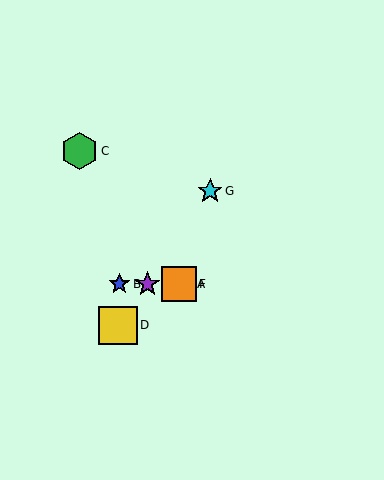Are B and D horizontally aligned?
No, B is at y≈284 and D is at y≈325.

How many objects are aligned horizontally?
4 objects (A, B, E, F) are aligned horizontally.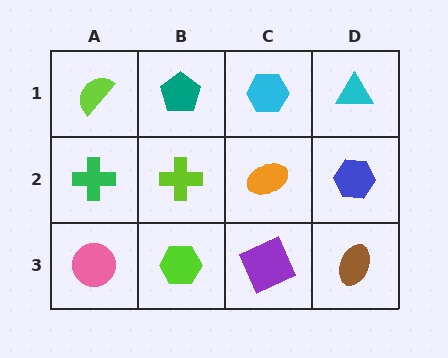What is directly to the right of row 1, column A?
A teal pentagon.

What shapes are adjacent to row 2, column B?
A teal pentagon (row 1, column B), a lime hexagon (row 3, column B), a green cross (row 2, column A), an orange ellipse (row 2, column C).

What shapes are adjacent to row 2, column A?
A lime semicircle (row 1, column A), a pink circle (row 3, column A), a lime cross (row 2, column B).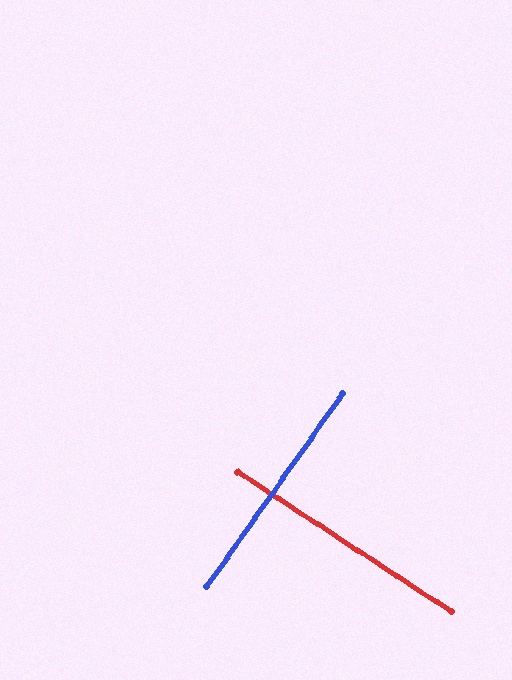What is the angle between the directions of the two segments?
Approximately 88 degrees.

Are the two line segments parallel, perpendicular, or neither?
Perpendicular — they meet at approximately 88°.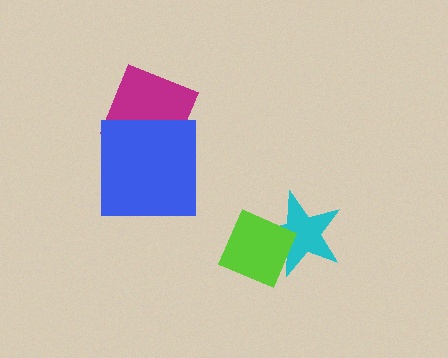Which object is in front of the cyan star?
The lime diamond is in front of the cyan star.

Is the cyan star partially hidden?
Yes, it is partially covered by another shape.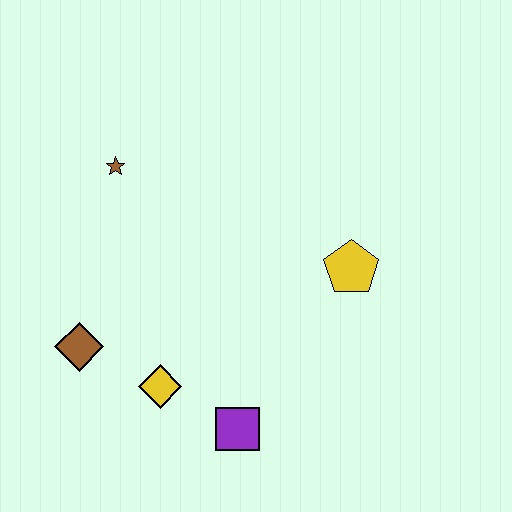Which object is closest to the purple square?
The yellow diamond is closest to the purple square.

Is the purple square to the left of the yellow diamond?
No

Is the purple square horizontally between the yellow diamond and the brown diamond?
No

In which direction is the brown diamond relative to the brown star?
The brown diamond is below the brown star.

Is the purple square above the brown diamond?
No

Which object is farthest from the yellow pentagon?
The brown diamond is farthest from the yellow pentagon.